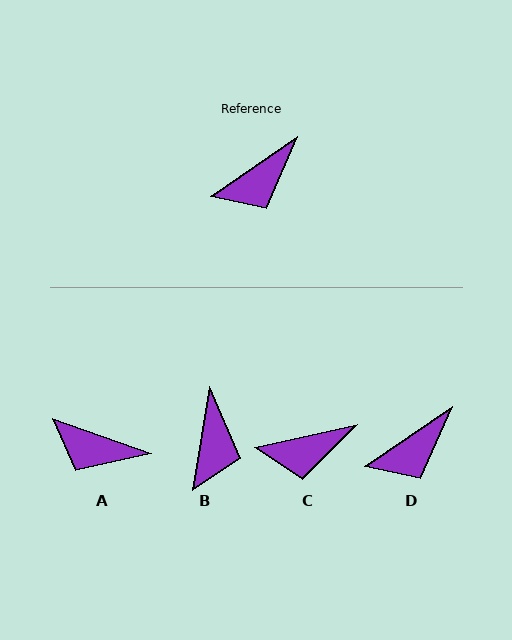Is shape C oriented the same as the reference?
No, it is off by about 22 degrees.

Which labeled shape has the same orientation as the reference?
D.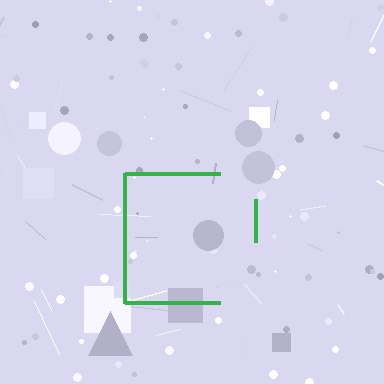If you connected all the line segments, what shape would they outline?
They would outline a square.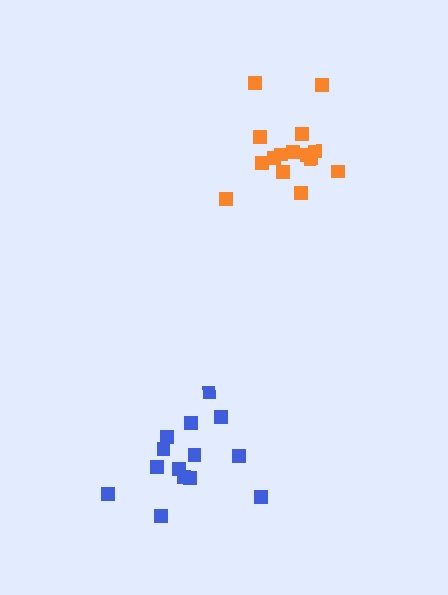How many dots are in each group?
Group 1: 15 dots, Group 2: 14 dots (29 total).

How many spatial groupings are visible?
There are 2 spatial groupings.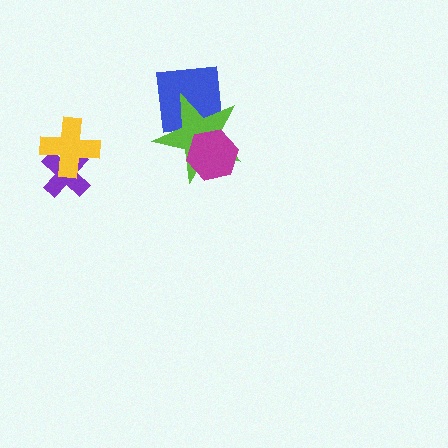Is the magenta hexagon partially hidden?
No, no other shape covers it.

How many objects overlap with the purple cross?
1 object overlaps with the purple cross.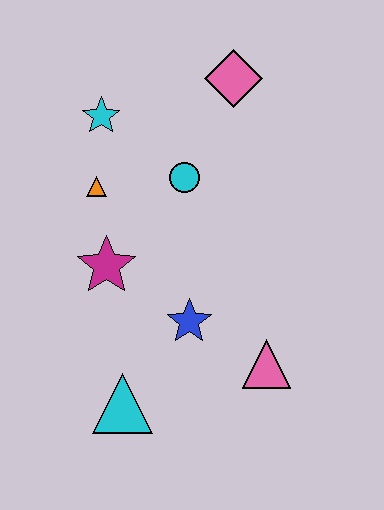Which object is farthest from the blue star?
The pink diamond is farthest from the blue star.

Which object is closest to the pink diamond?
The cyan circle is closest to the pink diamond.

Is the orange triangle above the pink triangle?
Yes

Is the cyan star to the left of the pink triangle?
Yes